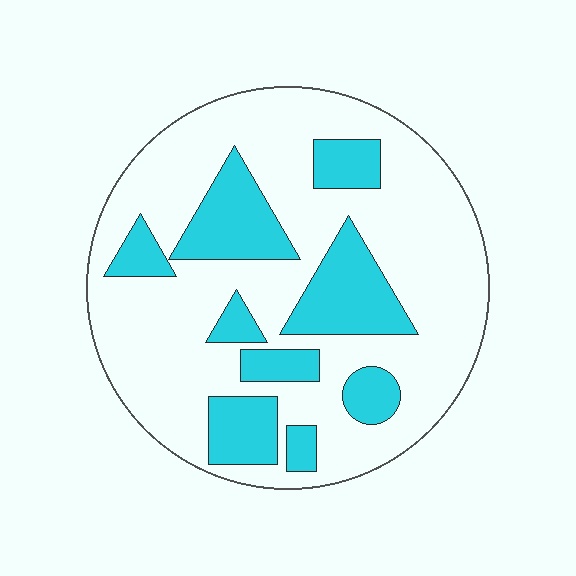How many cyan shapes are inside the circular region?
9.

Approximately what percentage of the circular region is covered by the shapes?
Approximately 30%.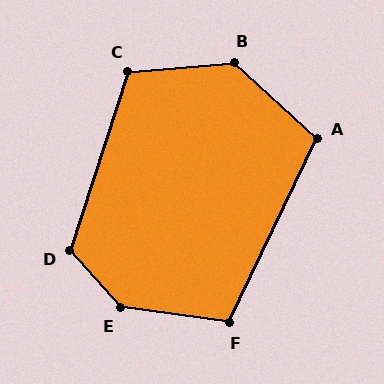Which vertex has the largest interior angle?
E, at approximately 140 degrees.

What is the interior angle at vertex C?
Approximately 113 degrees (obtuse).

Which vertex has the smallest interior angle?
A, at approximately 107 degrees.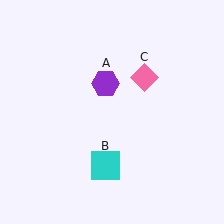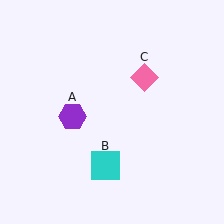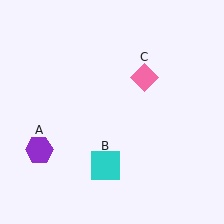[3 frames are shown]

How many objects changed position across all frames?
1 object changed position: purple hexagon (object A).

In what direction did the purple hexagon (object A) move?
The purple hexagon (object A) moved down and to the left.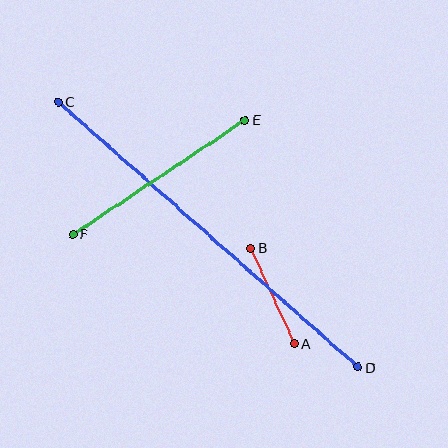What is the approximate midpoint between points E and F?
The midpoint is at approximately (159, 177) pixels.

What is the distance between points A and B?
The distance is approximately 105 pixels.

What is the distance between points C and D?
The distance is approximately 400 pixels.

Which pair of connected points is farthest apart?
Points C and D are farthest apart.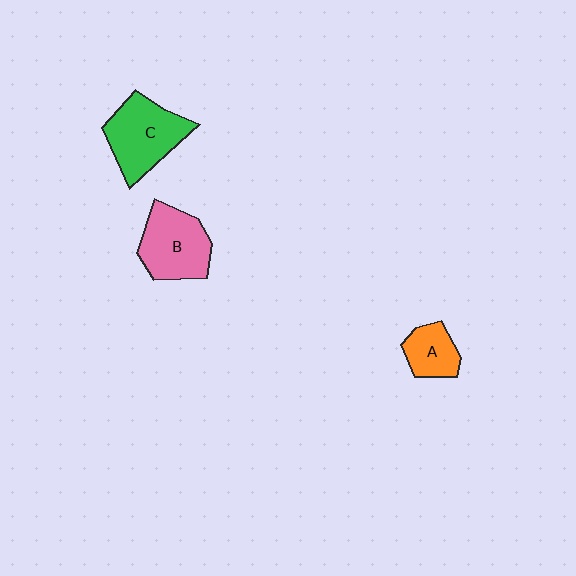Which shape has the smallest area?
Shape A (orange).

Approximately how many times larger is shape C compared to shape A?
Approximately 1.9 times.